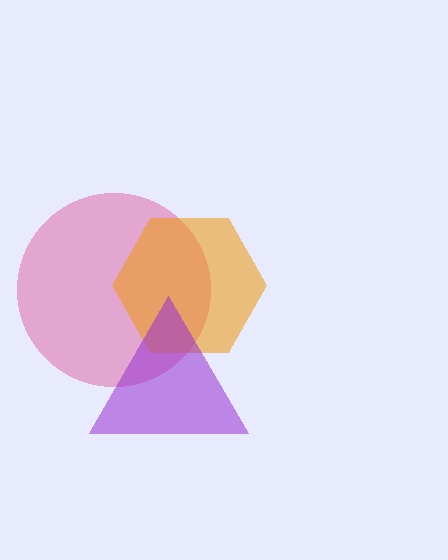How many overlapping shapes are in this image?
There are 3 overlapping shapes in the image.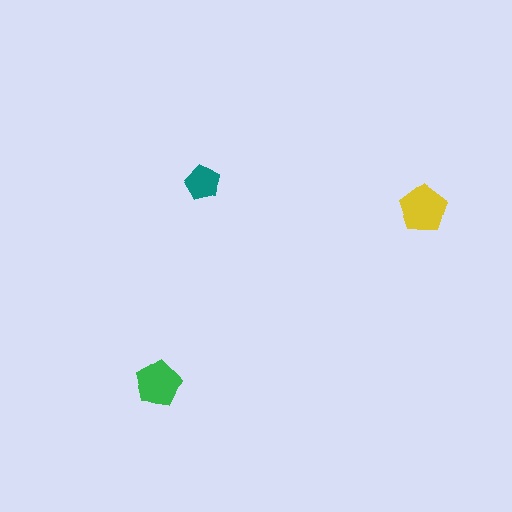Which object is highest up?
The teal pentagon is topmost.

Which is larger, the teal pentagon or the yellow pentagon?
The yellow one.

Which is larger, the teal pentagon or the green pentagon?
The green one.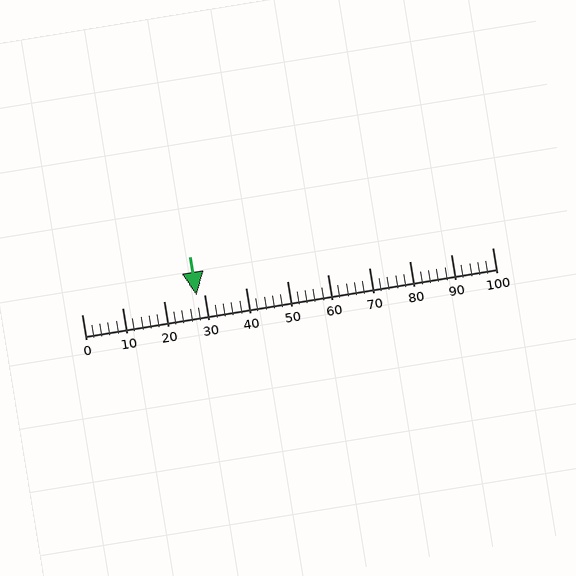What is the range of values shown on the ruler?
The ruler shows values from 0 to 100.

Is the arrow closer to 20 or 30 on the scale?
The arrow is closer to 30.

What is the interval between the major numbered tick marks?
The major tick marks are spaced 10 units apart.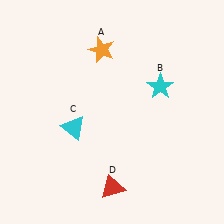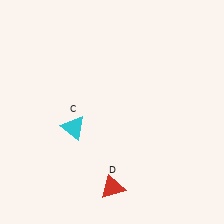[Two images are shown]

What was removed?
The cyan star (B), the orange star (A) were removed in Image 2.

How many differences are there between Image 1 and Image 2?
There are 2 differences between the two images.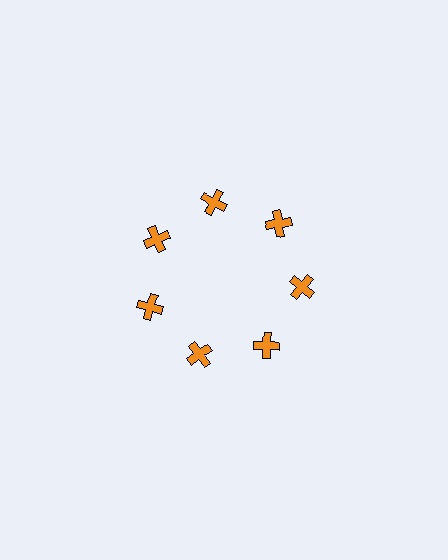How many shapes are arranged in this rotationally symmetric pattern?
There are 7 shapes, arranged in 7 groups of 1.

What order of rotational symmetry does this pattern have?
This pattern has 7-fold rotational symmetry.